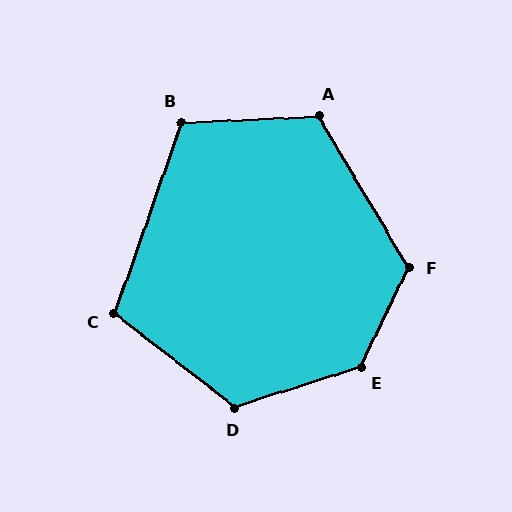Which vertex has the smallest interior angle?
C, at approximately 109 degrees.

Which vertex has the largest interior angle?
E, at approximately 133 degrees.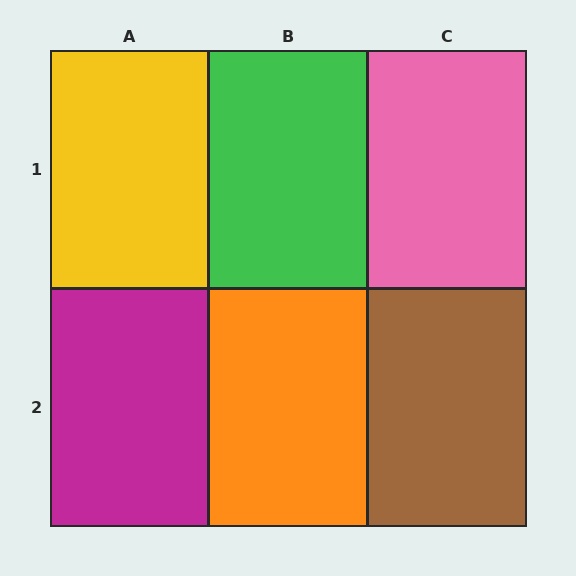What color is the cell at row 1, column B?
Green.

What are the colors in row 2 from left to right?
Magenta, orange, brown.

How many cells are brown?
1 cell is brown.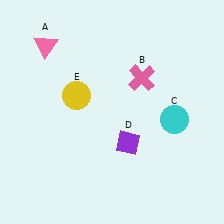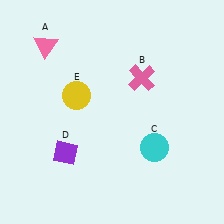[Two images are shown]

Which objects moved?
The objects that moved are: the cyan circle (C), the purple diamond (D).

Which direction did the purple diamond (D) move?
The purple diamond (D) moved left.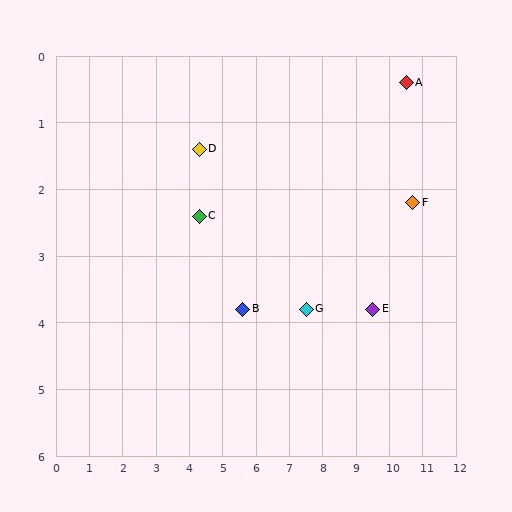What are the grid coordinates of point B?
Point B is at approximately (5.6, 3.8).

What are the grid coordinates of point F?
Point F is at approximately (10.7, 2.2).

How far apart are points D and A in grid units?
Points D and A are about 6.3 grid units apart.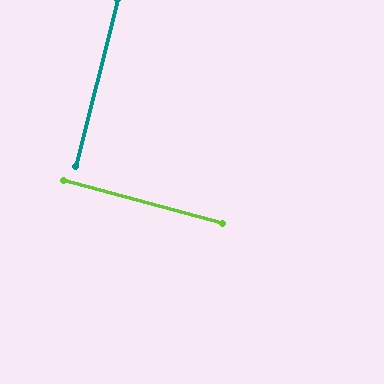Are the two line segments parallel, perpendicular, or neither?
Perpendicular — they meet at approximately 89°.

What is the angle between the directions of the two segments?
Approximately 89 degrees.